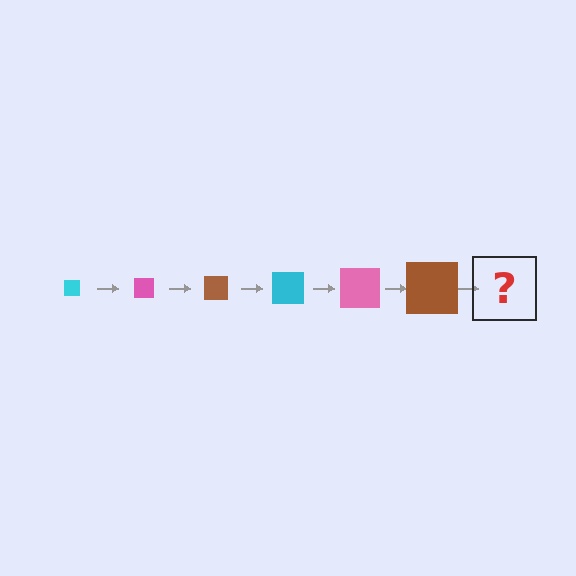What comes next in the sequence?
The next element should be a cyan square, larger than the previous one.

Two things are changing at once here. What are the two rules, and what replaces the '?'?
The two rules are that the square grows larger each step and the color cycles through cyan, pink, and brown. The '?' should be a cyan square, larger than the previous one.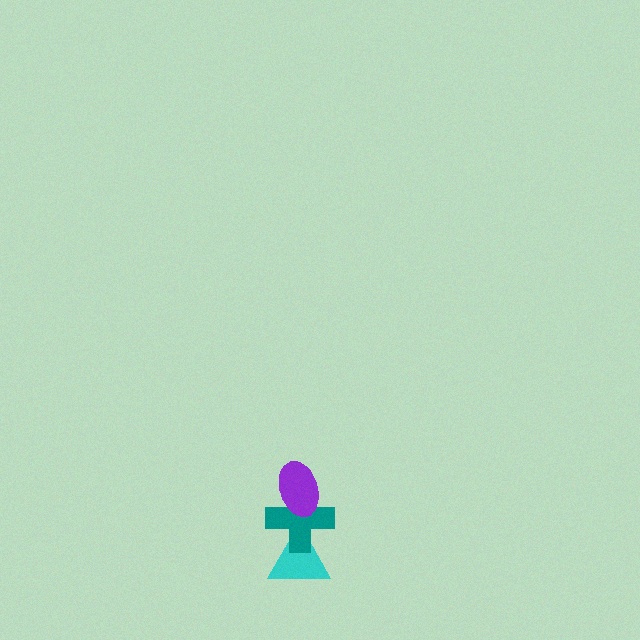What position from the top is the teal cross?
The teal cross is 2nd from the top.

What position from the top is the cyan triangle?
The cyan triangle is 3rd from the top.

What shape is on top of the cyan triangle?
The teal cross is on top of the cyan triangle.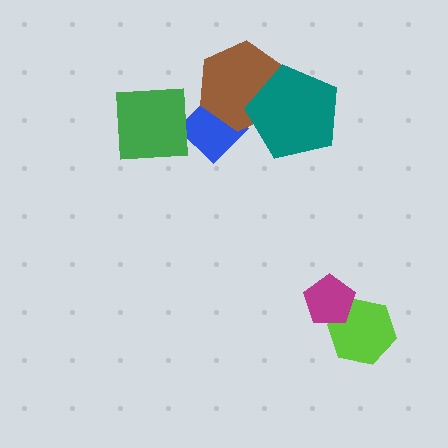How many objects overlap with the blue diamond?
2 objects overlap with the blue diamond.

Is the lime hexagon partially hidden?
Yes, it is partially covered by another shape.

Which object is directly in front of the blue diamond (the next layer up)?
The green square is directly in front of the blue diamond.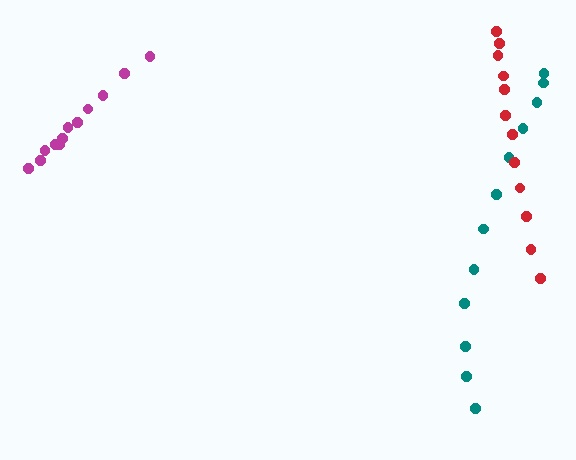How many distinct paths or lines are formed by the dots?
There are 3 distinct paths.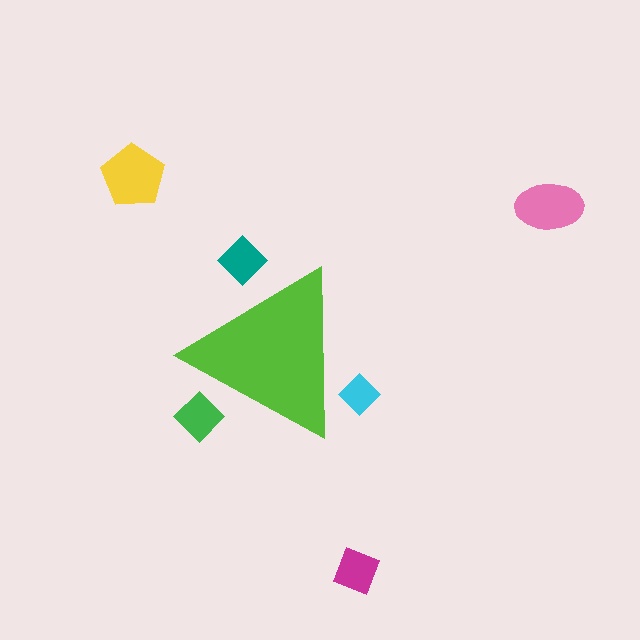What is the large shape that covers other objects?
A lime triangle.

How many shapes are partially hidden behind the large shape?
3 shapes are partially hidden.